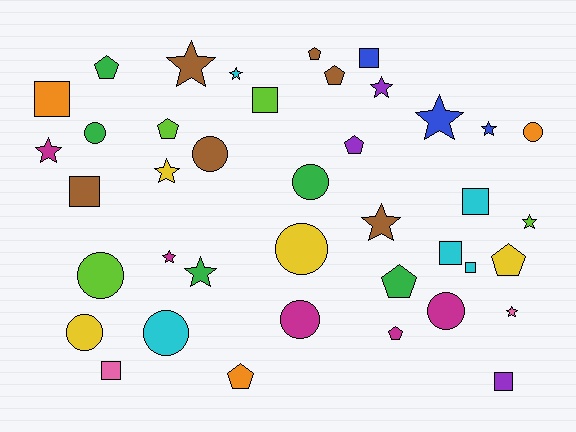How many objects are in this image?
There are 40 objects.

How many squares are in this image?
There are 9 squares.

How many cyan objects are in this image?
There are 5 cyan objects.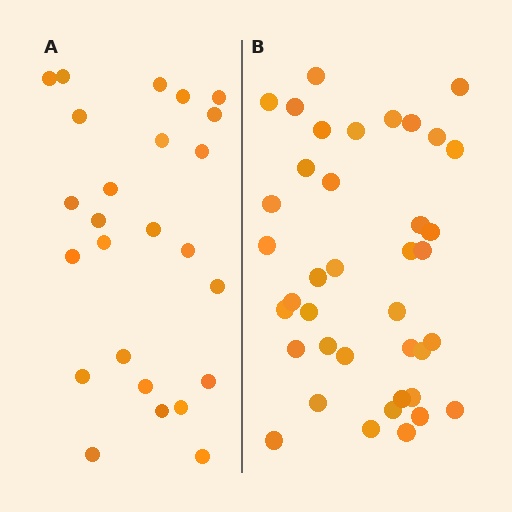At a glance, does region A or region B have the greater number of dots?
Region B (the right region) has more dots.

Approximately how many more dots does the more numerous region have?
Region B has approximately 15 more dots than region A.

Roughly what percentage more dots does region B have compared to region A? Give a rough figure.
About 55% more.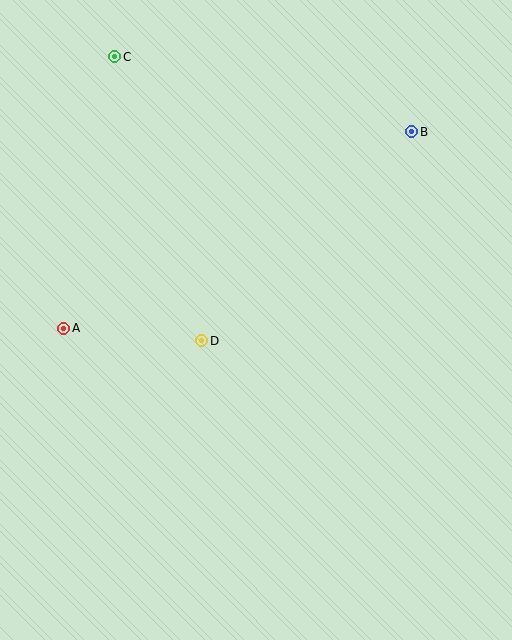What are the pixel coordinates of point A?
Point A is at (64, 328).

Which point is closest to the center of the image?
Point D at (202, 341) is closest to the center.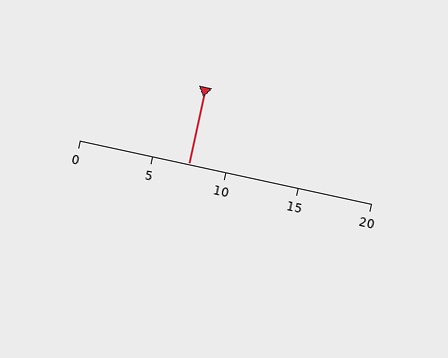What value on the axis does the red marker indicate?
The marker indicates approximately 7.5.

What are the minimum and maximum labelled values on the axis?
The axis runs from 0 to 20.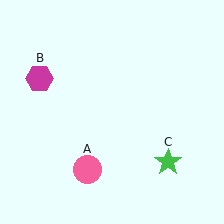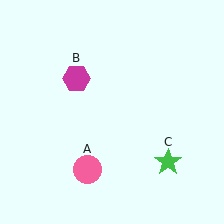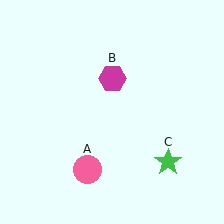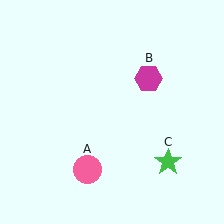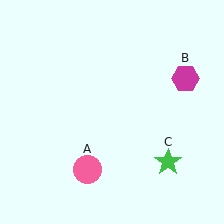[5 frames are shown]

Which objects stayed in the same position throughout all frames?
Pink circle (object A) and green star (object C) remained stationary.